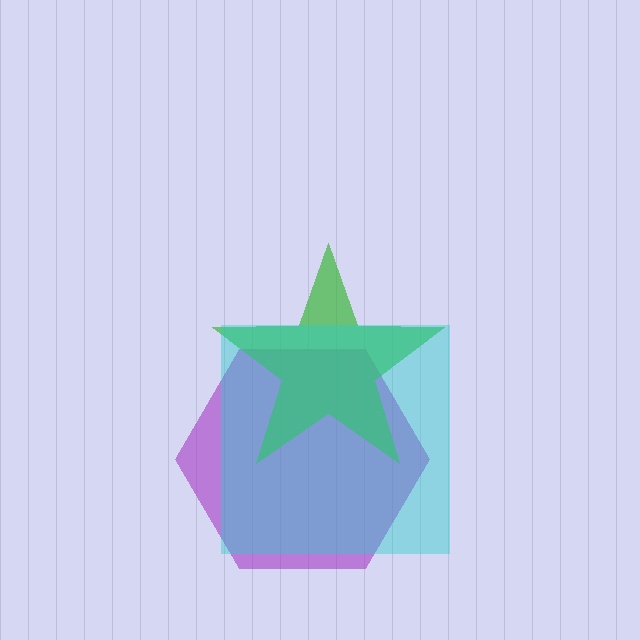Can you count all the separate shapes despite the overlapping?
Yes, there are 3 separate shapes.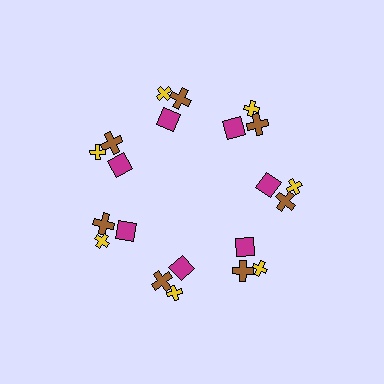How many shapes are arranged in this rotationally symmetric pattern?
There are 21 shapes, arranged in 7 groups of 3.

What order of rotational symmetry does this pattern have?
This pattern has 7-fold rotational symmetry.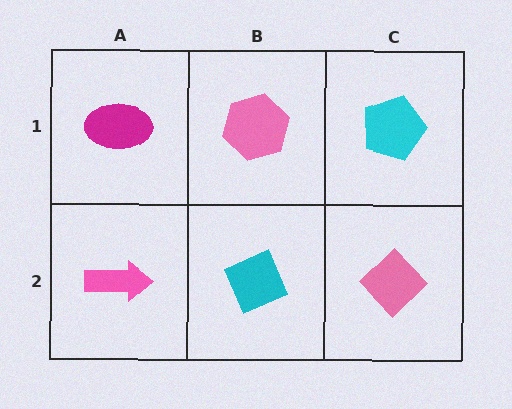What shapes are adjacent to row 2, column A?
A magenta ellipse (row 1, column A), a cyan diamond (row 2, column B).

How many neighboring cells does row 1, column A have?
2.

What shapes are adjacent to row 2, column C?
A cyan pentagon (row 1, column C), a cyan diamond (row 2, column B).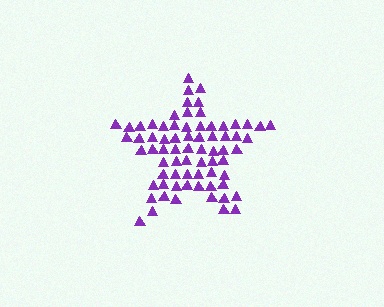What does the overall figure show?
The overall figure shows a star.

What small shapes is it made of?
It is made of small triangles.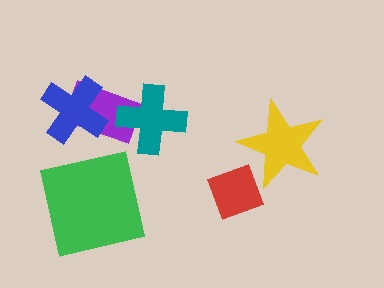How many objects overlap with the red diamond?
1 object overlaps with the red diamond.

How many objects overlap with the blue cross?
1 object overlaps with the blue cross.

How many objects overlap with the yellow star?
1 object overlaps with the yellow star.